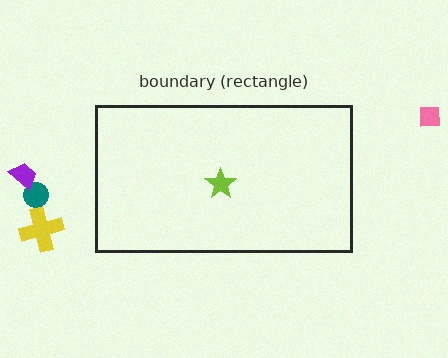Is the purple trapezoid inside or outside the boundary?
Outside.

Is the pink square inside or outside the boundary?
Outside.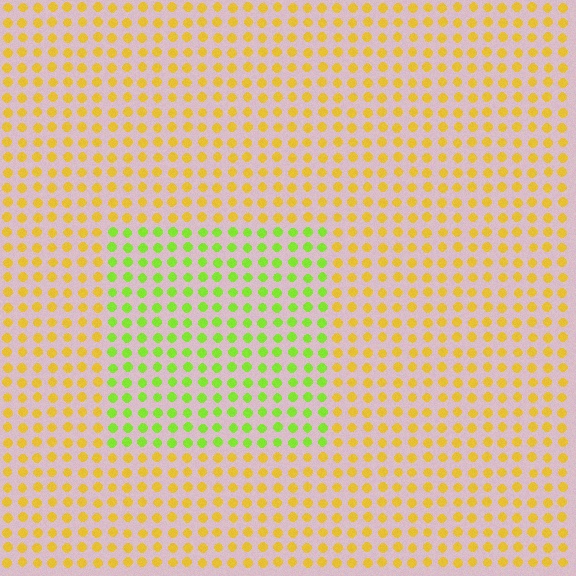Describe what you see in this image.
The image is filled with small yellow elements in a uniform arrangement. A rectangle-shaped region is visible where the elements are tinted to a slightly different hue, forming a subtle color boundary.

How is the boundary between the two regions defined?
The boundary is defined purely by a slight shift in hue (about 47 degrees). Spacing, size, and orientation are identical on both sides.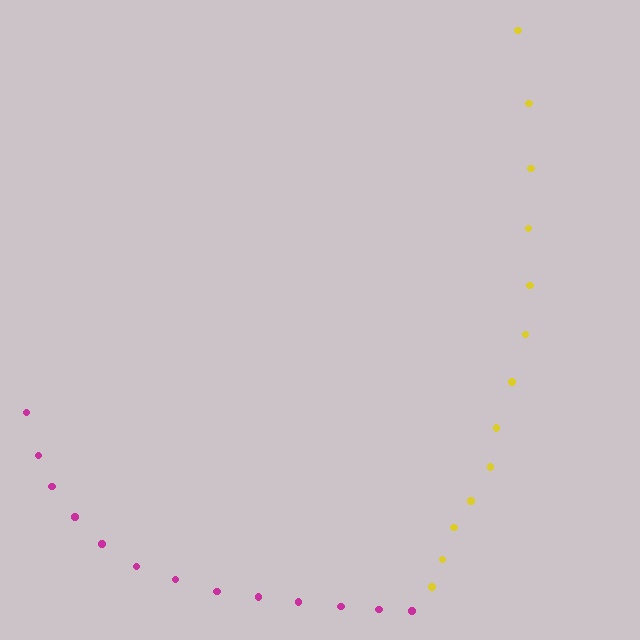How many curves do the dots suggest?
There are 2 distinct paths.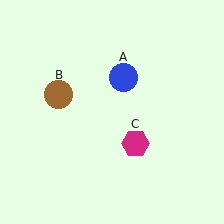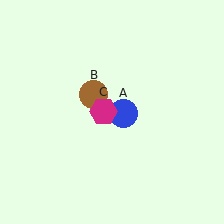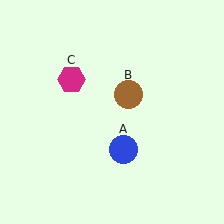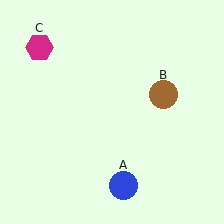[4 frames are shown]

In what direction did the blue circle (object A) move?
The blue circle (object A) moved down.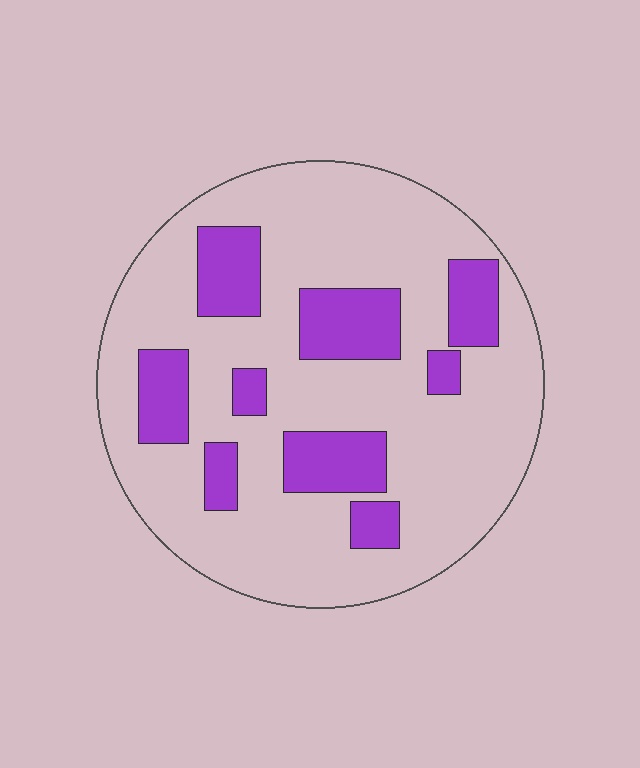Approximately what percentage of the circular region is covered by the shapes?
Approximately 25%.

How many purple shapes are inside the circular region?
9.